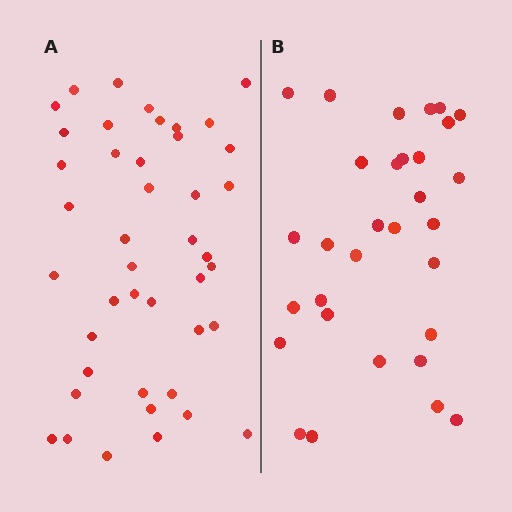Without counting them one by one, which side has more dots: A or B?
Region A (the left region) has more dots.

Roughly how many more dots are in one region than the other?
Region A has roughly 12 or so more dots than region B.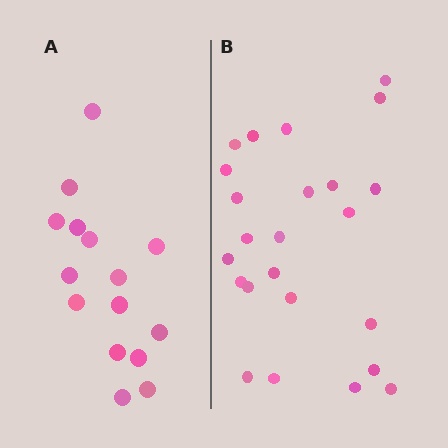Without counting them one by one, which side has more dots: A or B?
Region B (the right region) has more dots.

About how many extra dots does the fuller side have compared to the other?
Region B has roughly 8 or so more dots than region A.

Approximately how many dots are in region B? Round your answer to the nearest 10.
About 20 dots. (The exact count is 24, which rounds to 20.)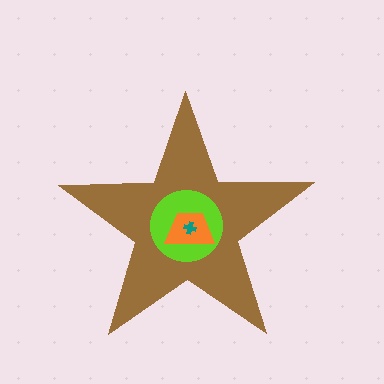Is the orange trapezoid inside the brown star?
Yes.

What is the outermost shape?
The brown star.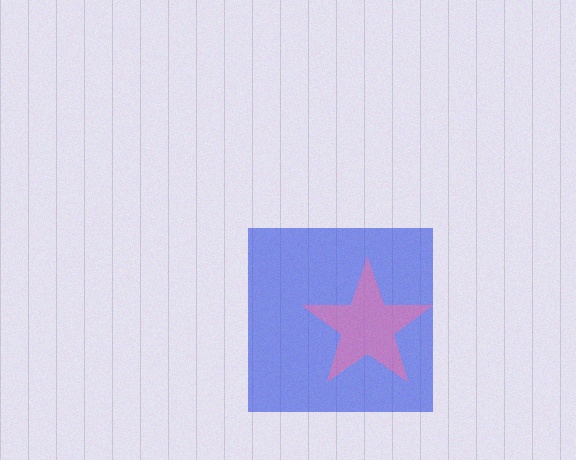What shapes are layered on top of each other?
The layered shapes are: a blue square, a pink star.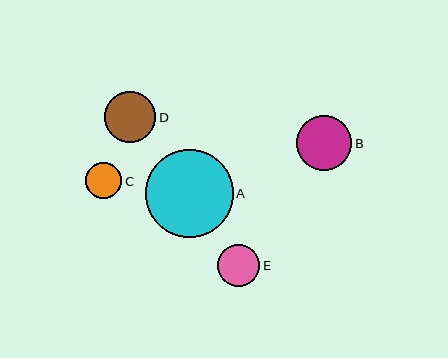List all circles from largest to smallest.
From largest to smallest: A, B, D, E, C.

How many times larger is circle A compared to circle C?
Circle A is approximately 2.4 times the size of circle C.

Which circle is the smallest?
Circle C is the smallest with a size of approximately 37 pixels.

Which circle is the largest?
Circle A is the largest with a size of approximately 88 pixels.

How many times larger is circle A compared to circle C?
Circle A is approximately 2.4 times the size of circle C.